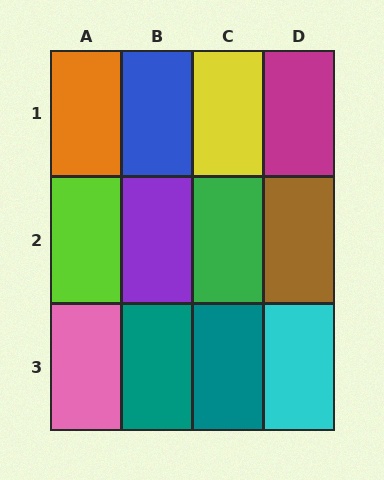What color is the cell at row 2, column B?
Purple.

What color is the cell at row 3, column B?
Teal.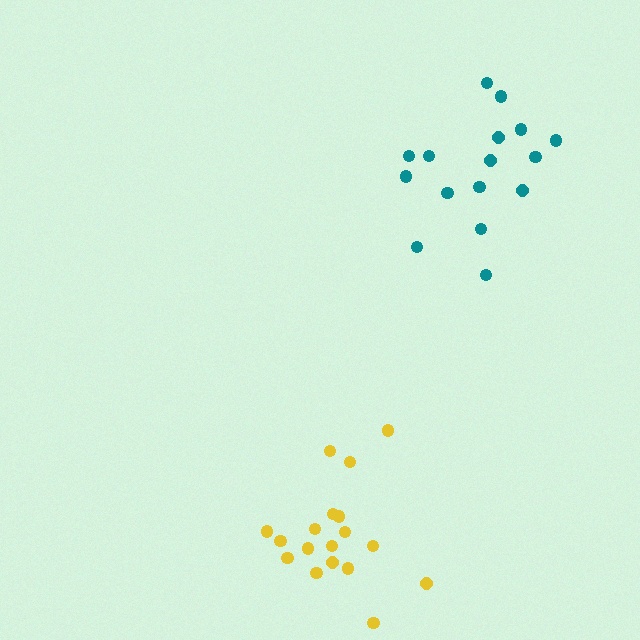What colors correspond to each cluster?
The clusters are colored: teal, yellow.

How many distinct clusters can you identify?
There are 2 distinct clusters.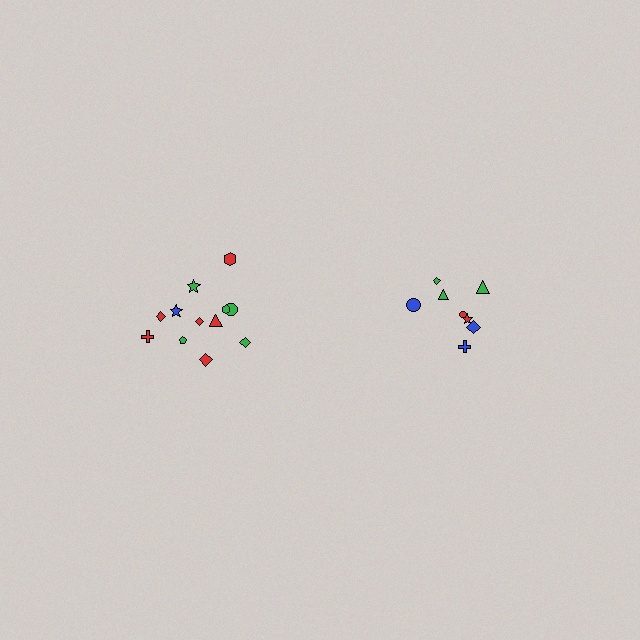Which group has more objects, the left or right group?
The left group.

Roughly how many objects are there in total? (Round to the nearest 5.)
Roughly 20 objects in total.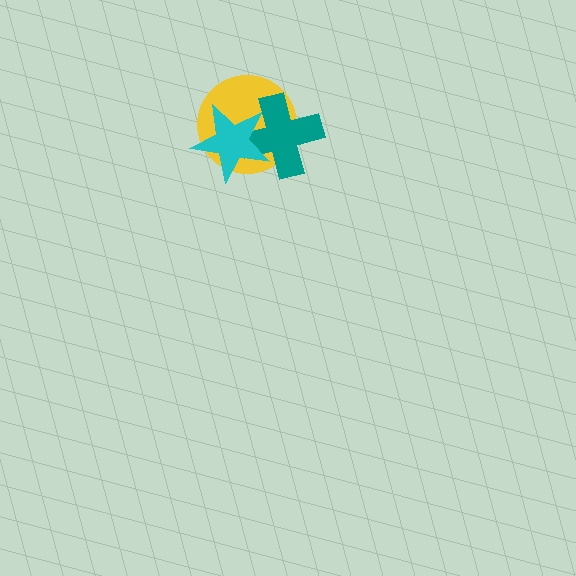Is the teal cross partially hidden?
Yes, it is partially covered by another shape.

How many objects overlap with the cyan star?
2 objects overlap with the cyan star.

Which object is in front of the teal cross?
The cyan star is in front of the teal cross.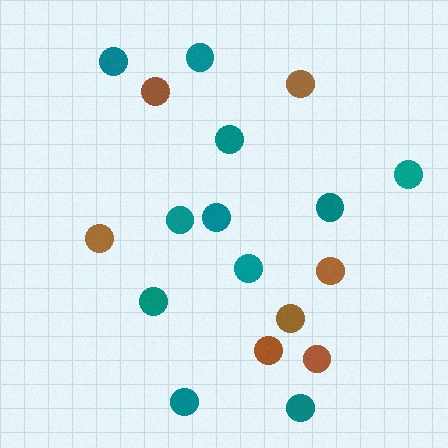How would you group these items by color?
There are 2 groups: one group of brown circles (7) and one group of teal circles (11).